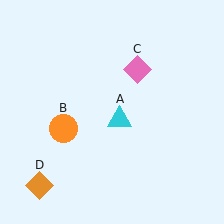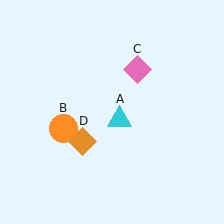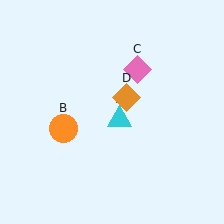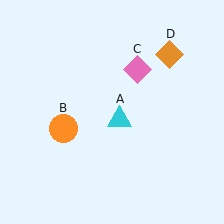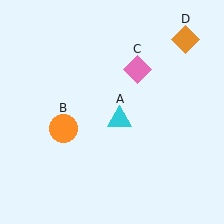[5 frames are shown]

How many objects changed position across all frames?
1 object changed position: orange diamond (object D).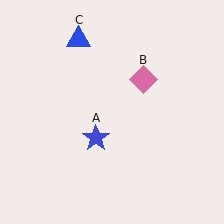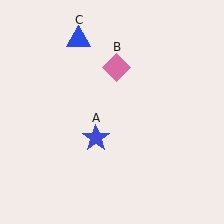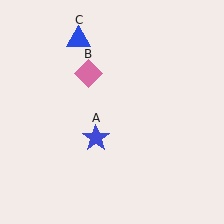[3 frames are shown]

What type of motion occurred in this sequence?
The pink diamond (object B) rotated counterclockwise around the center of the scene.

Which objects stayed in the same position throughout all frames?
Blue star (object A) and blue triangle (object C) remained stationary.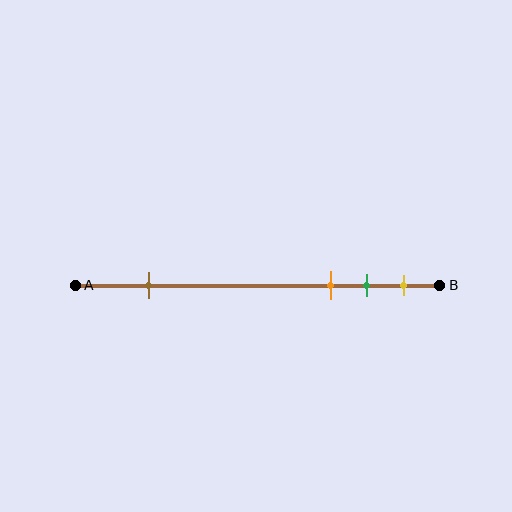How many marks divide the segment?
There are 4 marks dividing the segment.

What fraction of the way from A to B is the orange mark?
The orange mark is approximately 70% (0.7) of the way from A to B.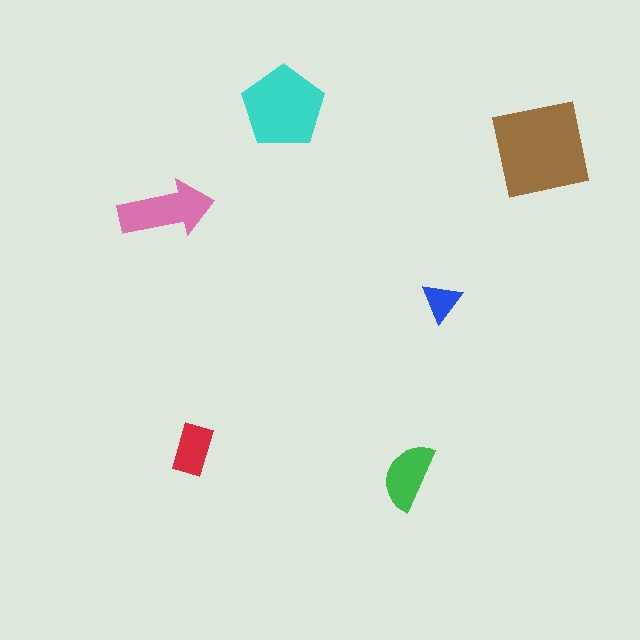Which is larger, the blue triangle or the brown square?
The brown square.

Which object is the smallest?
The blue triangle.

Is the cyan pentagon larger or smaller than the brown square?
Smaller.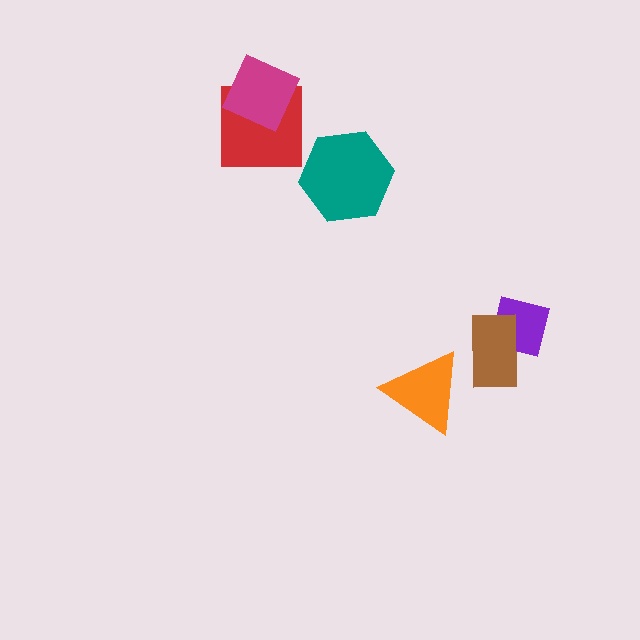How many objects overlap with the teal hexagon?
0 objects overlap with the teal hexagon.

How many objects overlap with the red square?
1 object overlaps with the red square.